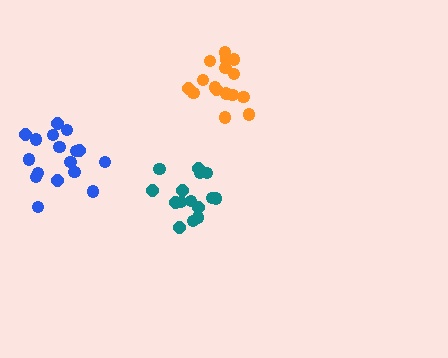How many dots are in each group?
Group 1: 15 dots, Group 2: 16 dots, Group 3: 17 dots (48 total).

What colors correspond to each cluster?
The clusters are colored: teal, orange, blue.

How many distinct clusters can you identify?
There are 3 distinct clusters.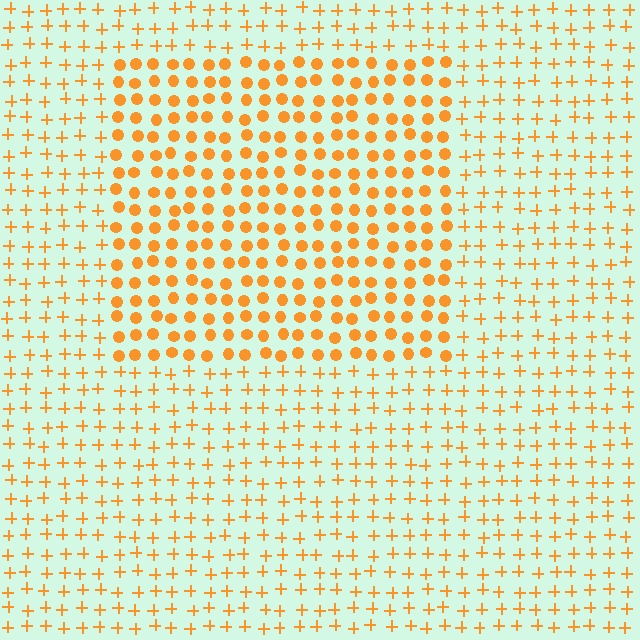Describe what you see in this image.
The image is filled with small orange elements arranged in a uniform grid. A rectangle-shaped region contains circles, while the surrounding area contains plus signs. The boundary is defined purely by the change in element shape.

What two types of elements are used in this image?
The image uses circles inside the rectangle region and plus signs outside it.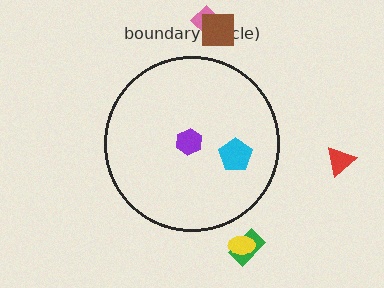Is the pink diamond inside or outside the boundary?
Outside.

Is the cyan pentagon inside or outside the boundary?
Inside.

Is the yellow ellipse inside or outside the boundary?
Outside.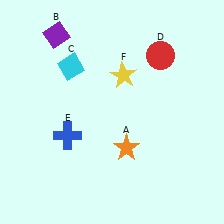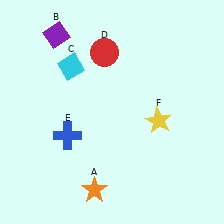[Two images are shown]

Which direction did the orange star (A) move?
The orange star (A) moved down.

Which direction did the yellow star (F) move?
The yellow star (F) moved down.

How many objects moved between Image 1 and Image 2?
3 objects moved between the two images.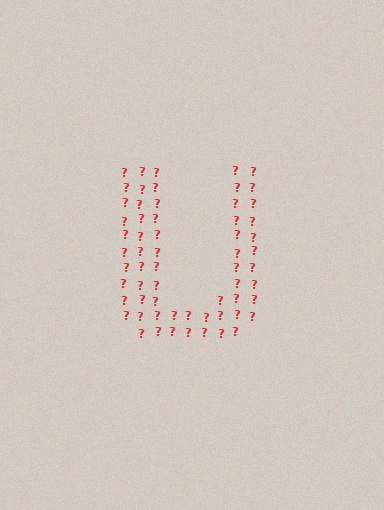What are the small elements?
The small elements are question marks.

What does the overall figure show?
The overall figure shows the letter U.